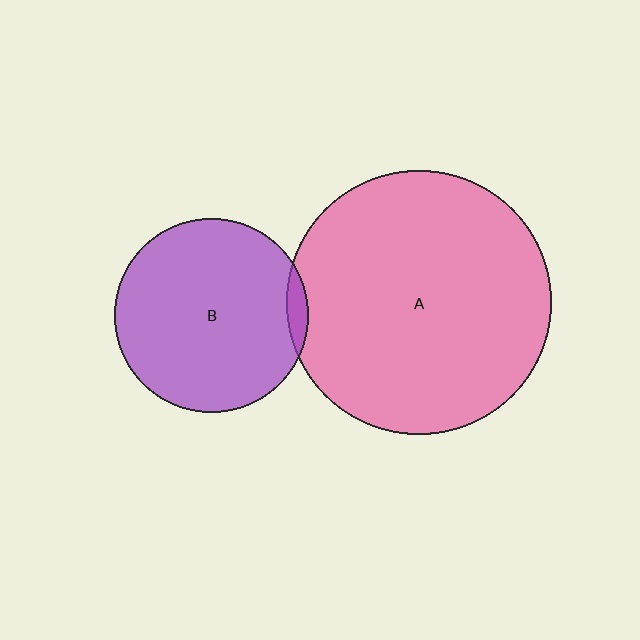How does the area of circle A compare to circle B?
Approximately 1.9 times.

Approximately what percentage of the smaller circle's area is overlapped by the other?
Approximately 5%.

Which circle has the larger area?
Circle A (pink).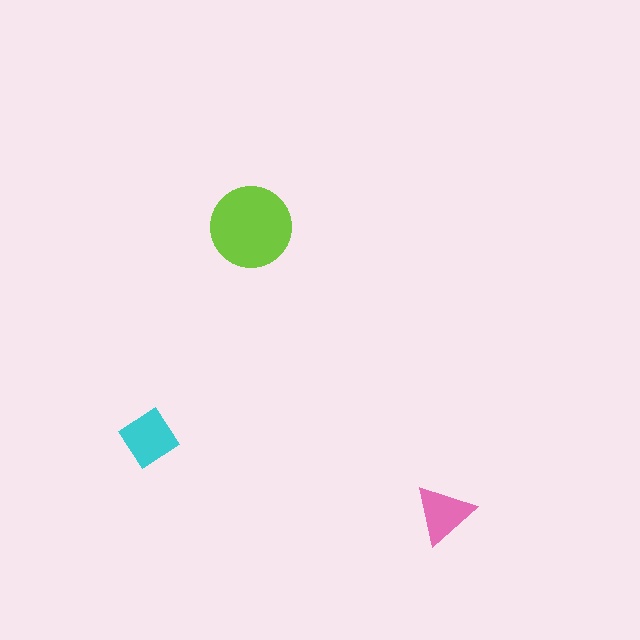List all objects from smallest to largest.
The pink triangle, the cyan diamond, the lime circle.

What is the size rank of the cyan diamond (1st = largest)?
2nd.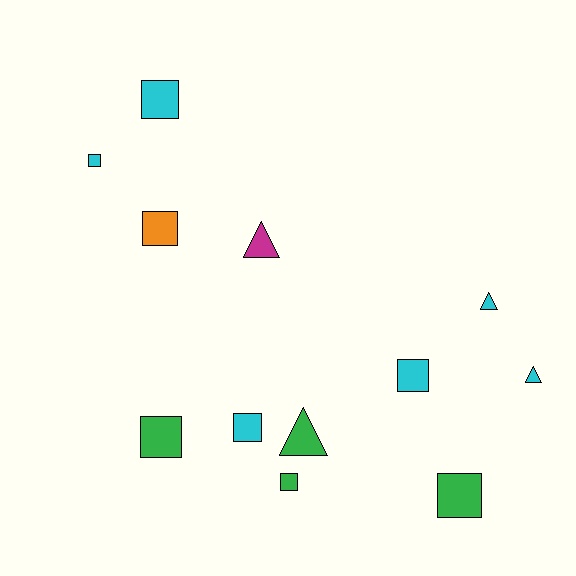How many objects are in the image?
There are 12 objects.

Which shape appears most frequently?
Square, with 8 objects.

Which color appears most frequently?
Cyan, with 6 objects.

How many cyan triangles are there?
There are 2 cyan triangles.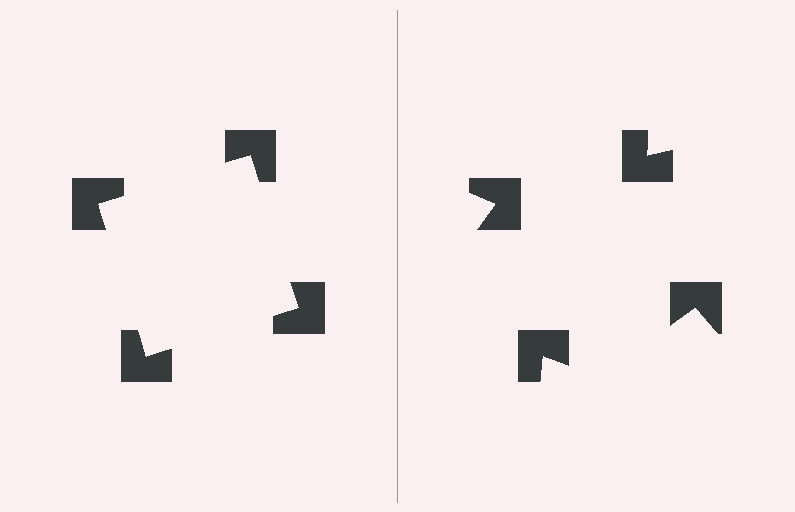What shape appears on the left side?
An illusory square.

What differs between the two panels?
The notched squares are positioned identically on both sides; only the wedge orientations differ. On the left they align to a square; on the right they are misaligned.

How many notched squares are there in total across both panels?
8 — 4 on each side.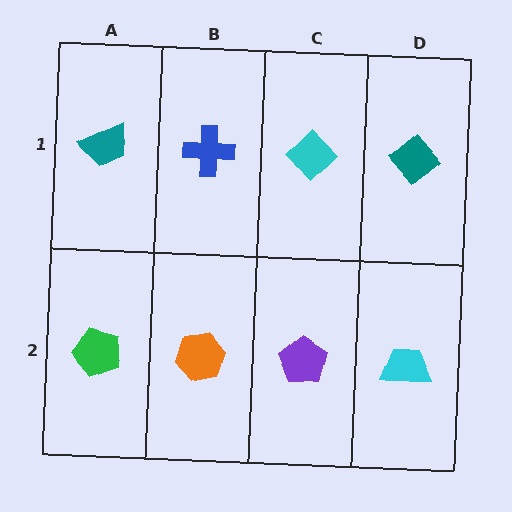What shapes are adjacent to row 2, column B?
A blue cross (row 1, column B), a green pentagon (row 2, column A), a purple pentagon (row 2, column C).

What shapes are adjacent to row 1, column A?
A green pentagon (row 2, column A), a blue cross (row 1, column B).